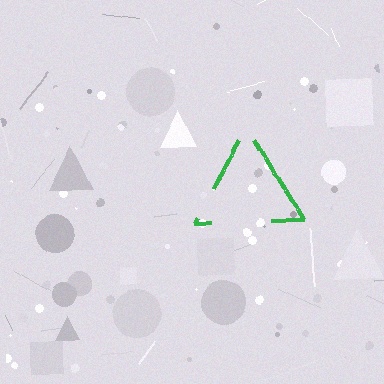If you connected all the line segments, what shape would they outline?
They would outline a triangle.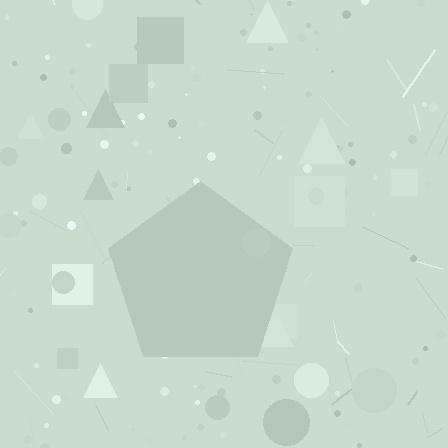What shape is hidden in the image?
A pentagon is hidden in the image.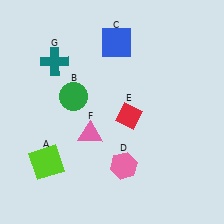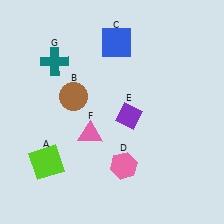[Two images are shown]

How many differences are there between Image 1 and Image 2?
There are 2 differences between the two images.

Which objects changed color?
B changed from green to brown. E changed from red to purple.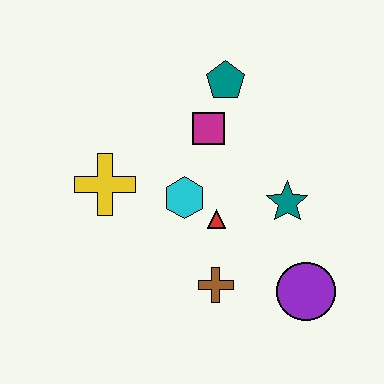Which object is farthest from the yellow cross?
The purple circle is farthest from the yellow cross.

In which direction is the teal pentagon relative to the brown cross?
The teal pentagon is above the brown cross.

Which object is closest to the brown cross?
The red triangle is closest to the brown cross.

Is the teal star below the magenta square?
Yes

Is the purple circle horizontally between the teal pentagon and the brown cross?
No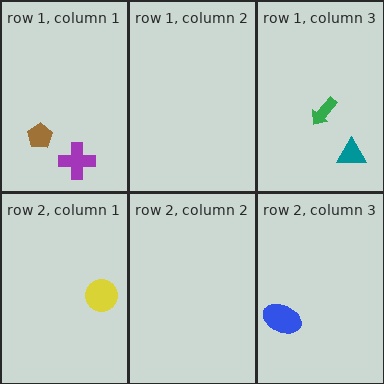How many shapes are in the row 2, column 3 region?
1.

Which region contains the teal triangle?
The row 1, column 3 region.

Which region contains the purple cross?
The row 1, column 1 region.